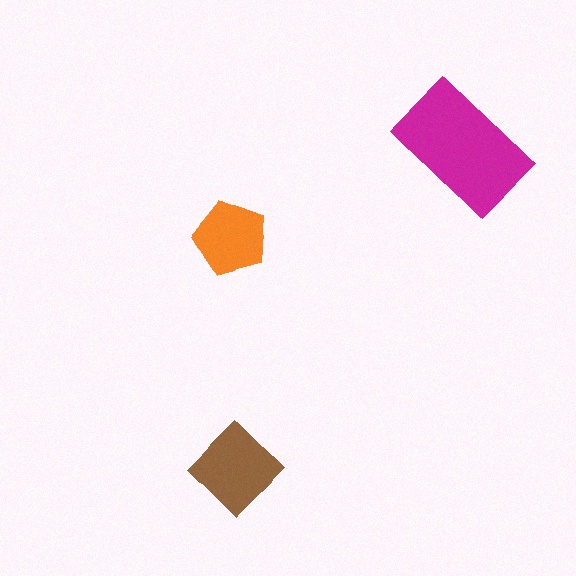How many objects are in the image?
There are 3 objects in the image.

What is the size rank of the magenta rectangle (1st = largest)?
1st.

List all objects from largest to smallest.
The magenta rectangle, the brown diamond, the orange pentagon.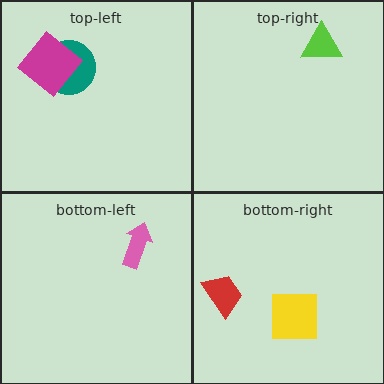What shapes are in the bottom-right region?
The yellow square, the red trapezoid.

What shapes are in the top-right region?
The lime triangle.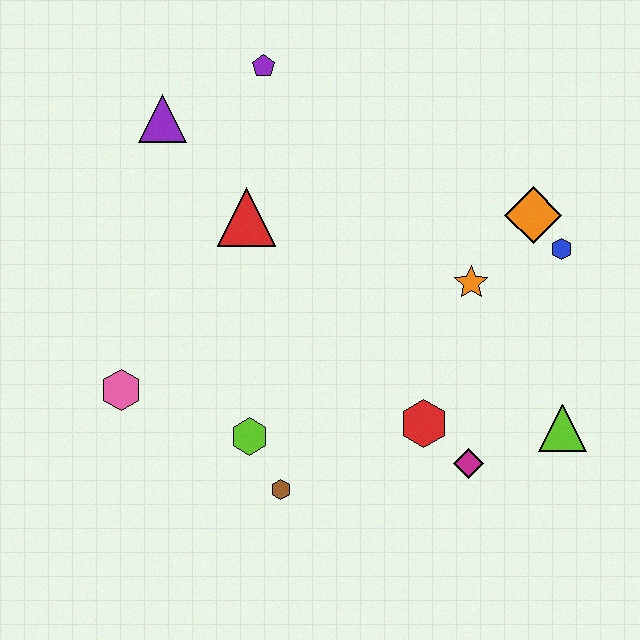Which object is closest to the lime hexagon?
The brown hexagon is closest to the lime hexagon.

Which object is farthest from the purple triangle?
The lime triangle is farthest from the purple triangle.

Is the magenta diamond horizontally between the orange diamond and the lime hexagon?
Yes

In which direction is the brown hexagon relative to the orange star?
The brown hexagon is below the orange star.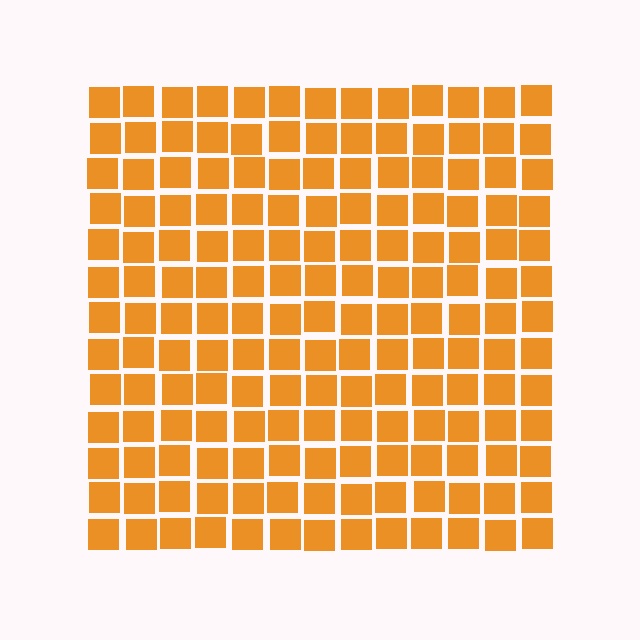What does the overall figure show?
The overall figure shows a square.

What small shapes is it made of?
It is made of small squares.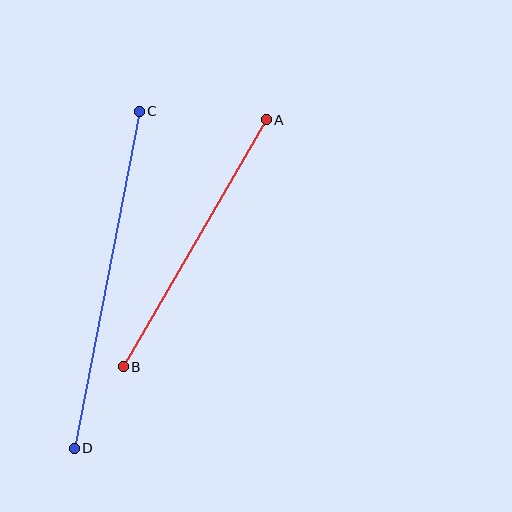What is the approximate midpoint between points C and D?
The midpoint is at approximately (107, 280) pixels.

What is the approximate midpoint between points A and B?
The midpoint is at approximately (195, 243) pixels.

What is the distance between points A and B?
The distance is approximately 286 pixels.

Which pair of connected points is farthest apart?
Points C and D are farthest apart.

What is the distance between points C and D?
The distance is approximately 343 pixels.